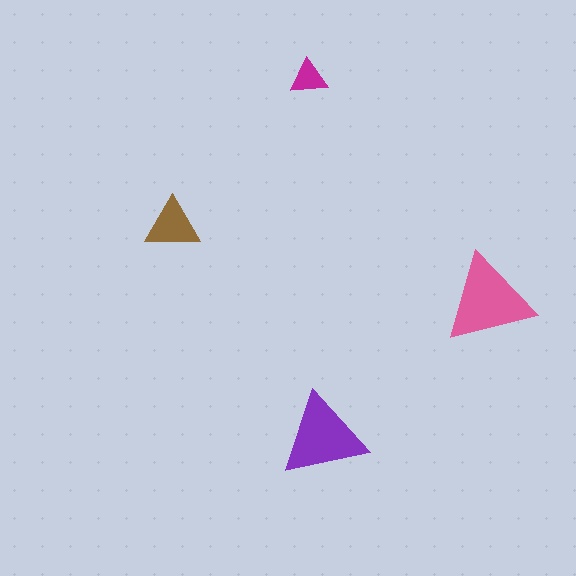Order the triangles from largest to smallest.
the pink one, the purple one, the brown one, the magenta one.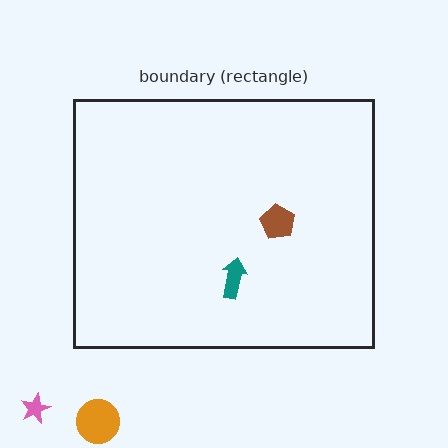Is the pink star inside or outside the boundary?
Outside.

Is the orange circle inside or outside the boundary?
Outside.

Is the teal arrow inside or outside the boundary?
Inside.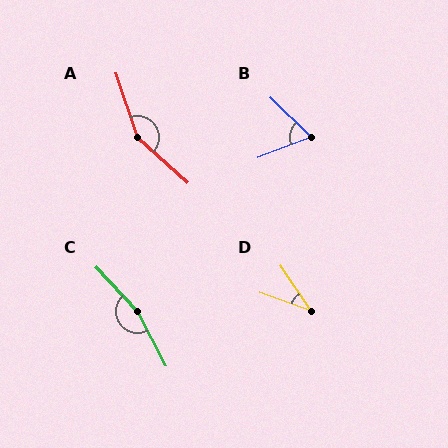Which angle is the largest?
C, at approximately 165 degrees.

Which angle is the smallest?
D, at approximately 36 degrees.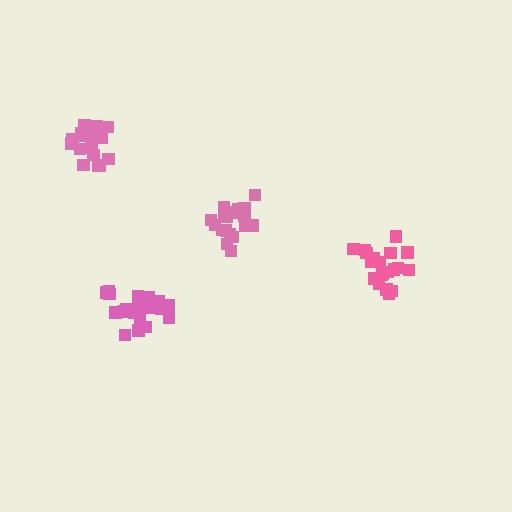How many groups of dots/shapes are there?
There are 4 groups.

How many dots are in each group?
Group 1: 19 dots, Group 2: 20 dots, Group 3: 19 dots, Group 4: 17 dots (75 total).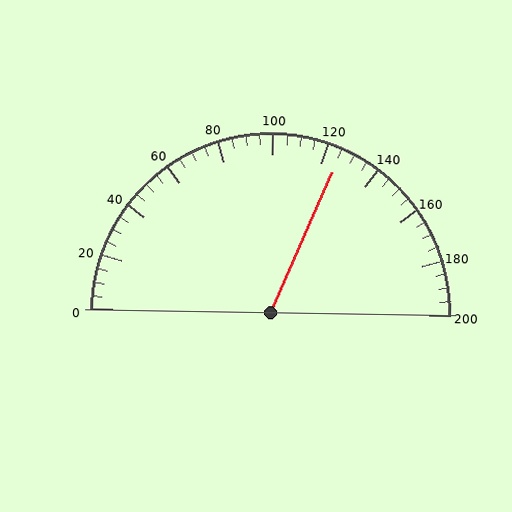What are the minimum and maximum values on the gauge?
The gauge ranges from 0 to 200.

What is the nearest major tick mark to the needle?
The nearest major tick mark is 120.